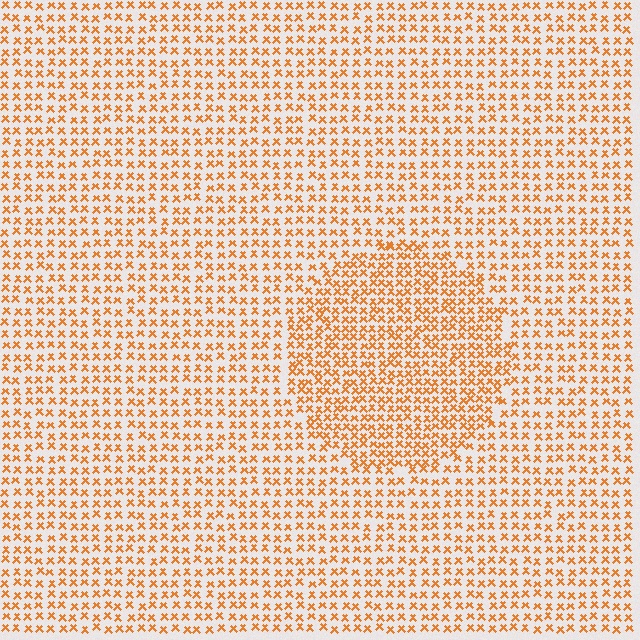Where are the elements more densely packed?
The elements are more densely packed inside the circle boundary.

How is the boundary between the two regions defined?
The boundary is defined by a change in element density (approximately 1.6x ratio). All elements are the same color, size, and shape.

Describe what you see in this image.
The image contains small orange elements arranged at two different densities. A circle-shaped region is visible where the elements are more densely packed than the surrounding area.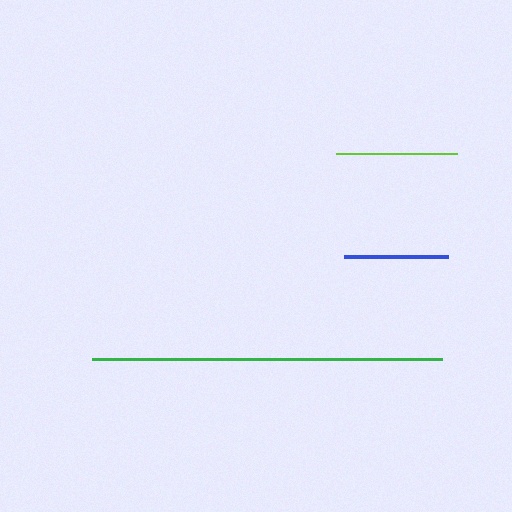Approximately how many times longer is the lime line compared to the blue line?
The lime line is approximately 1.2 times the length of the blue line.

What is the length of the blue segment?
The blue segment is approximately 104 pixels long.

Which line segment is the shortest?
The blue line is the shortest at approximately 104 pixels.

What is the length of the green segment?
The green segment is approximately 349 pixels long.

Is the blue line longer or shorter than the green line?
The green line is longer than the blue line.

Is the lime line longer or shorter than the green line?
The green line is longer than the lime line.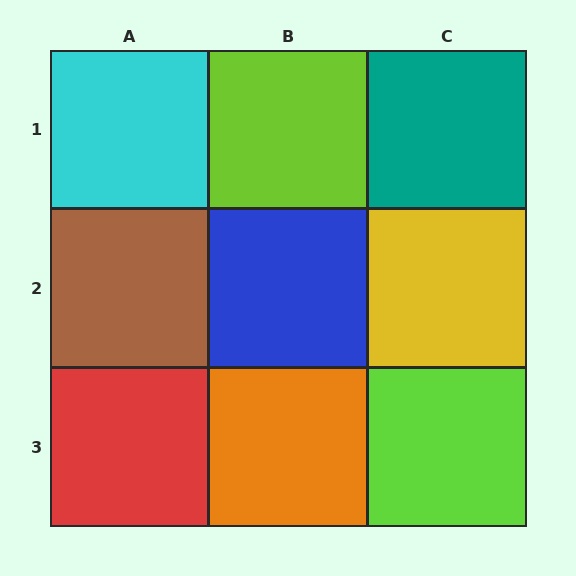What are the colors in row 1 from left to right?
Cyan, lime, teal.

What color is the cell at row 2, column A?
Brown.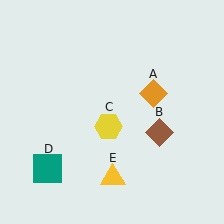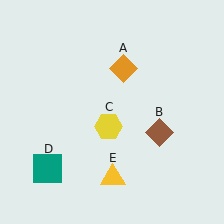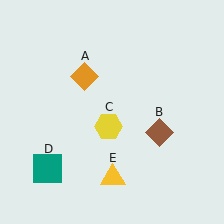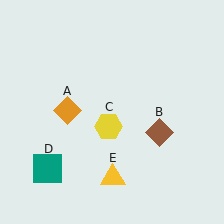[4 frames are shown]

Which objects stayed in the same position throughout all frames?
Brown diamond (object B) and yellow hexagon (object C) and teal square (object D) and yellow triangle (object E) remained stationary.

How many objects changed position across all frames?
1 object changed position: orange diamond (object A).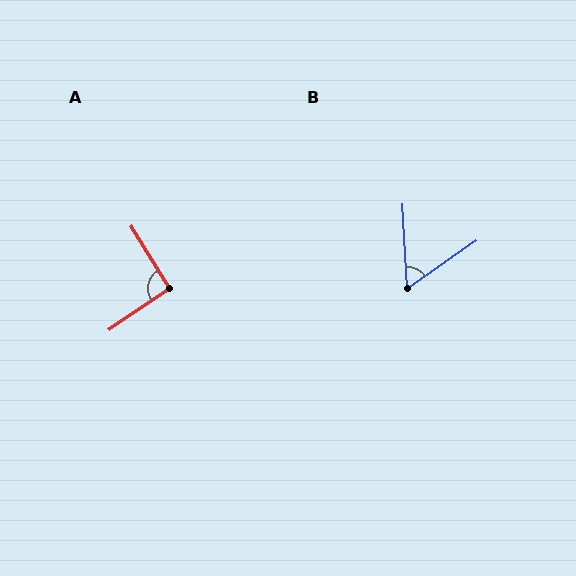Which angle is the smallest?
B, at approximately 59 degrees.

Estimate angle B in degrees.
Approximately 59 degrees.